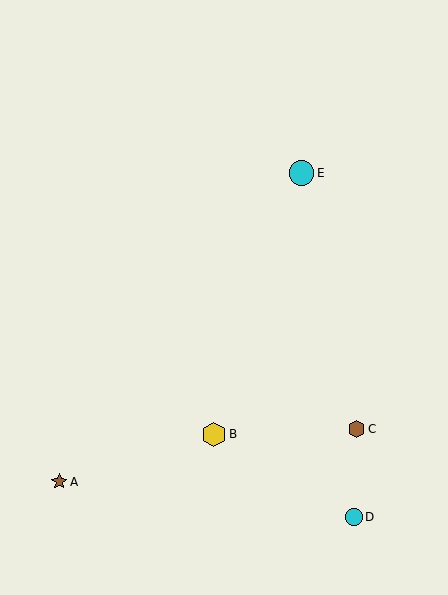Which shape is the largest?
The cyan circle (labeled E) is the largest.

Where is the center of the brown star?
The center of the brown star is at (59, 482).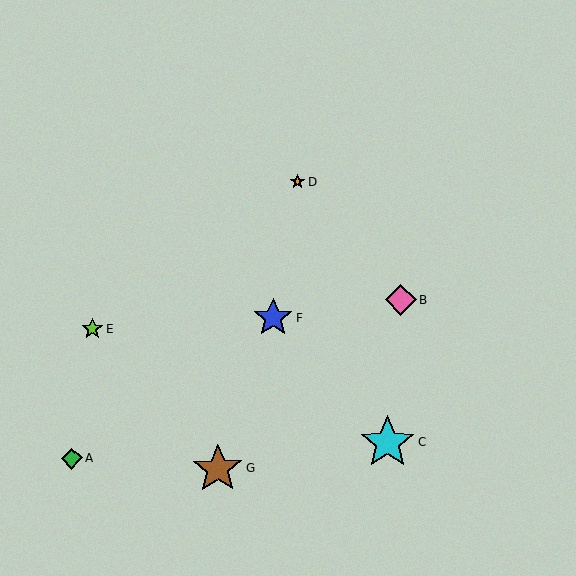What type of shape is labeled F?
Shape F is a blue star.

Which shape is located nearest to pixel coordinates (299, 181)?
The orange star (labeled D) at (298, 182) is nearest to that location.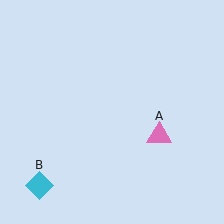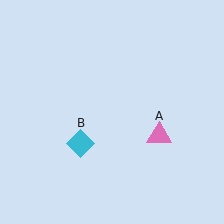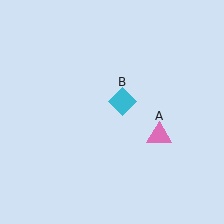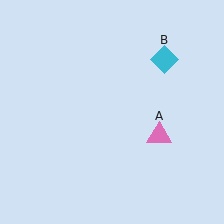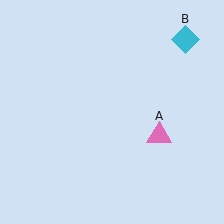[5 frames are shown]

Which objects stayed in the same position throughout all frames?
Pink triangle (object A) remained stationary.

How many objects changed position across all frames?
1 object changed position: cyan diamond (object B).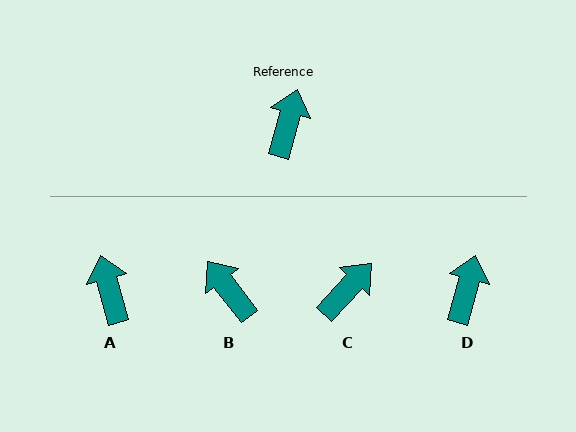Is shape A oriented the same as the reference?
No, it is off by about 31 degrees.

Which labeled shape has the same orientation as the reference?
D.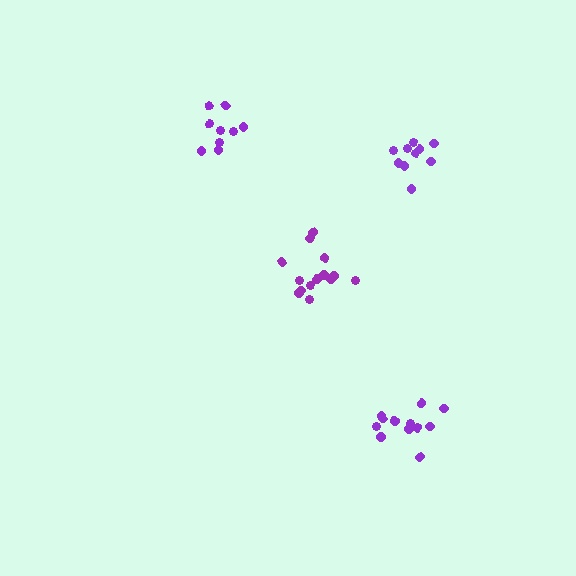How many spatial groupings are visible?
There are 4 spatial groupings.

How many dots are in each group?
Group 1: 9 dots, Group 2: 10 dots, Group 3: 14 dots, Group 4: 12 dots (45 total).